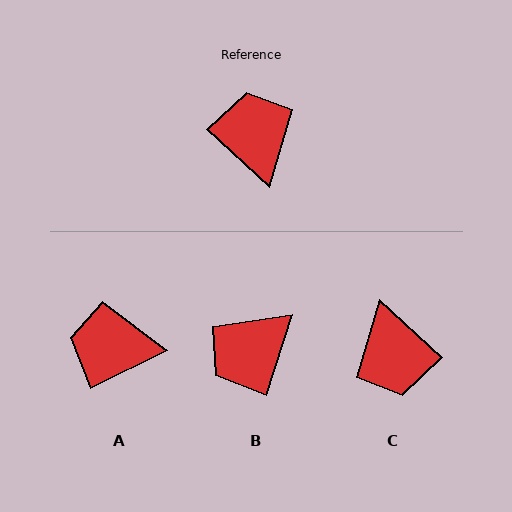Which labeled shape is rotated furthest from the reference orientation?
C, about 180 degrees away.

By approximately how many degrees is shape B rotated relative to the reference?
Approximately 115 degrees counter-clockwise.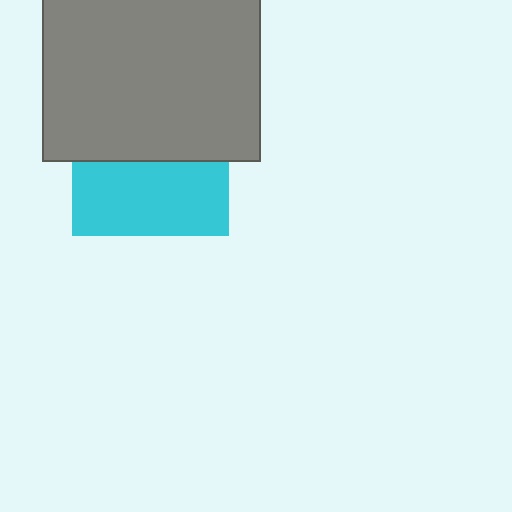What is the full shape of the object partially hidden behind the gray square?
The partially hidden object is a cyan square.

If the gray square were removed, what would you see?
You would see the complete cyan square.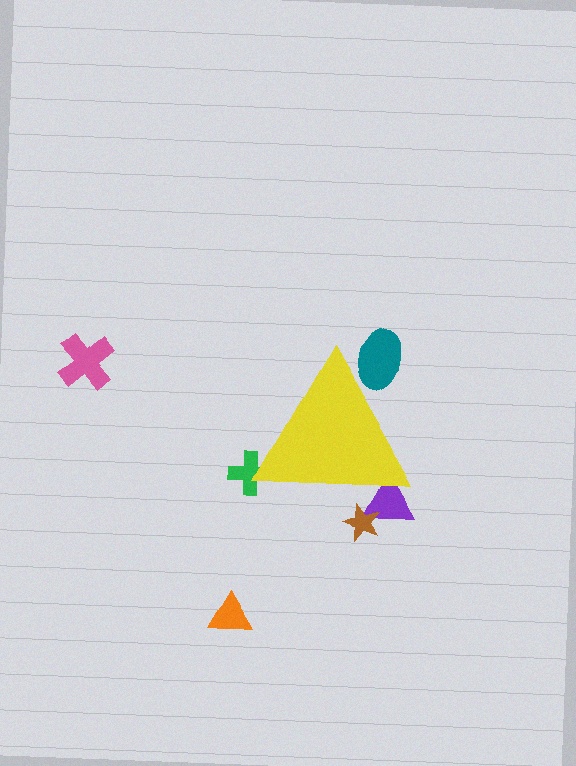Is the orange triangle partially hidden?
No, the orange triangle is fully visible.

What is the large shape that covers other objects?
A yellow triangle.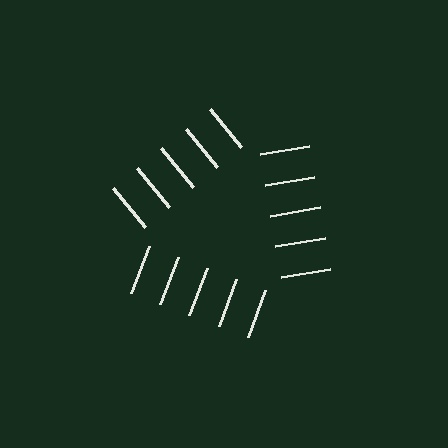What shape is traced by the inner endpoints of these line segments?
An illusory triangle — the line segments terminate on its edges but no continuous stroke is drawn.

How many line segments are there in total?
15 — 5 along each of the 3 edges.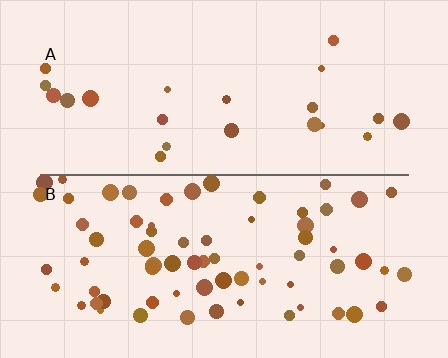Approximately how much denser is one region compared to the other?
Approximately 3.1× — region B over region A.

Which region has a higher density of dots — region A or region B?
B (the bottom).